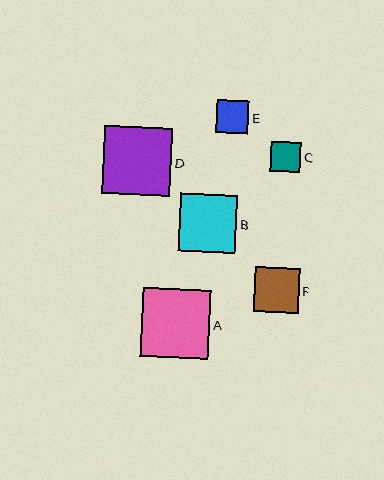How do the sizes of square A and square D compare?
Square A and square D are approximately the same size.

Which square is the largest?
Square A is the largest with a size of approximately 69 pixels.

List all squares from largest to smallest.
From largest to smallest: A, D, B, F, E, C.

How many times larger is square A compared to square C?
Square A is approximately 2.3 times the size of square C.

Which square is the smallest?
Square C is the smallest with a size of approximately 30 pixels.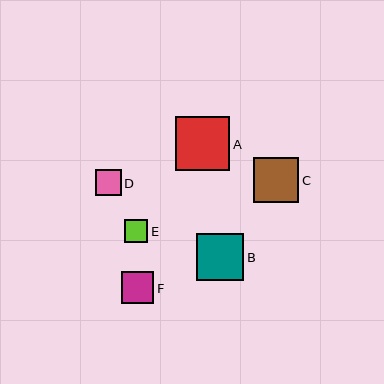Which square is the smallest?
Square E is the smallest with a size of approximately 23 pixels.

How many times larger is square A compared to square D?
Square A is approximately 2.1 times the size of square D.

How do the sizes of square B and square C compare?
Square B and square C are approximately the same size.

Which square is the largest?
Square A is the largest with a size of approximately 54 pixels.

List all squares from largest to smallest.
From largest to smallest: A, B, C, F, D, E.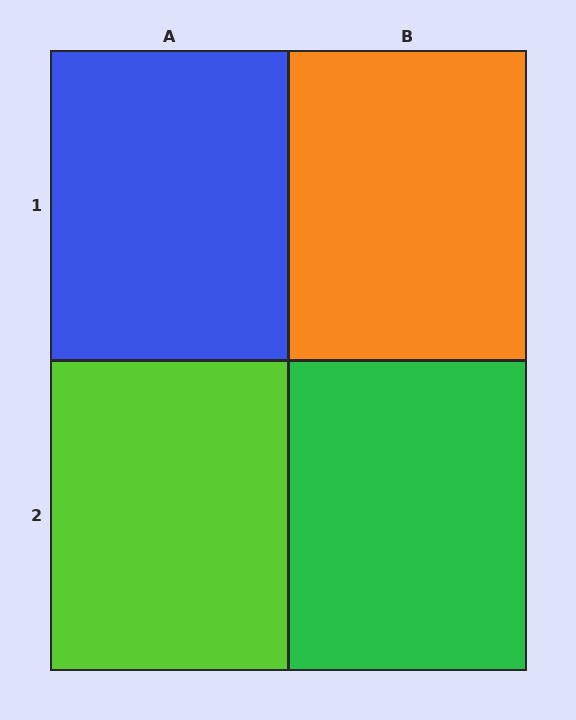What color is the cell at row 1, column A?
Blue.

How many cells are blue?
1 cell is blue.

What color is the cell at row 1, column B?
Orange.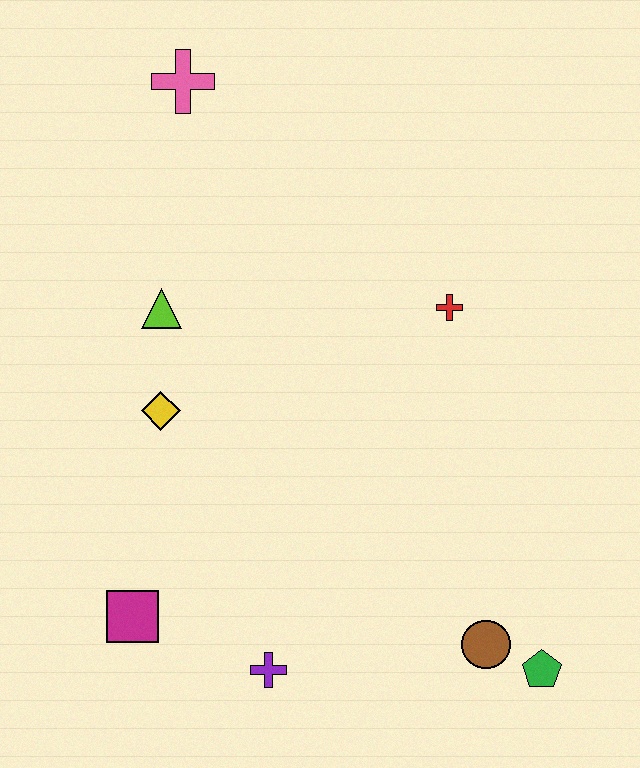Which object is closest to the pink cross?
The lime triangle is closest to the pink cross.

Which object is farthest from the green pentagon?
The pink cross is farthest from the green pentagon.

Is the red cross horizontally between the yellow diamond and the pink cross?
No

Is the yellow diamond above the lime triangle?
No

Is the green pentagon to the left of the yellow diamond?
No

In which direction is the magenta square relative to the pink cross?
The magenta square is below the pink cross.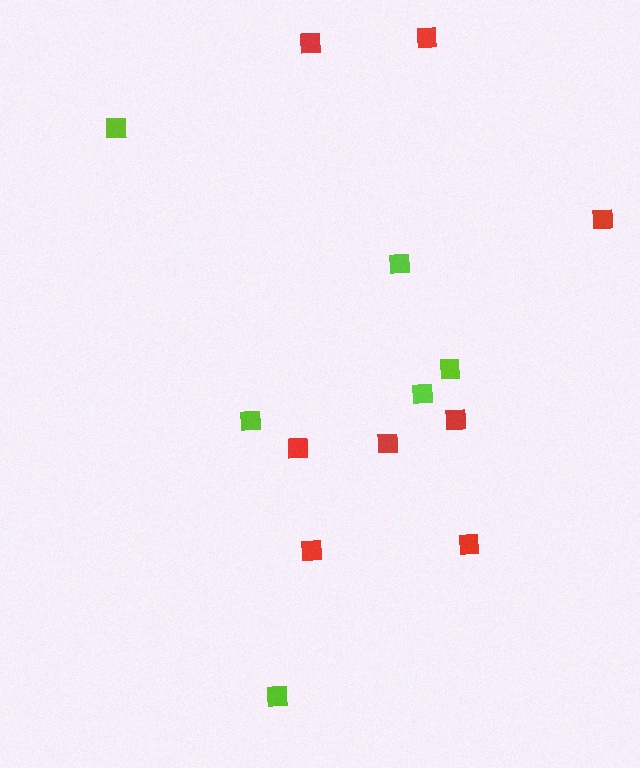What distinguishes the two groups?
There are 2 groups: one group of red squares (8) and one group of lime squares (6).